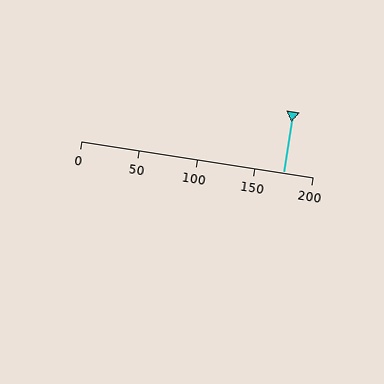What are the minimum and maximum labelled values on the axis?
The axis runs from 0 to 200.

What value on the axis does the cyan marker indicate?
The marker indicates approximately 175.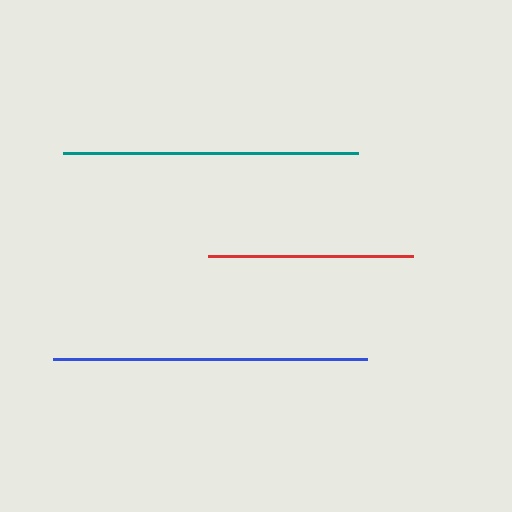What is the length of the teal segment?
The teal segment is approximately 296 pixels long.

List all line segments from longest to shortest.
From longest to shortest: blue, teal, red.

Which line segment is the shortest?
The red line is the shortest at approximately 205 pixels.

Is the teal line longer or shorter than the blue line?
The blue line is longer than the teal line.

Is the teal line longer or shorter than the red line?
The teal line is longer than the red line.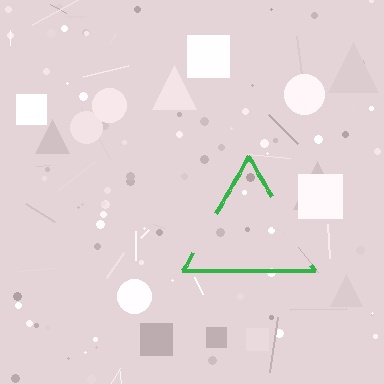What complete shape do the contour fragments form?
The contour fragments form a triangle.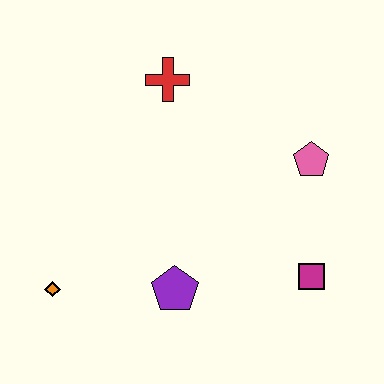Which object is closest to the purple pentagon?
The orange diamond is closest to the purple pentagon.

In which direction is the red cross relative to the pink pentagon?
The red cross is to the left of the pink pentagon.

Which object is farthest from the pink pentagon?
The orange diamond is farthest from the pink pentagon.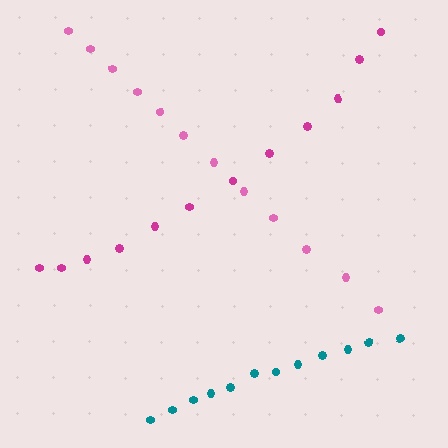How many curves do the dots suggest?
There are 3 distinct paths.